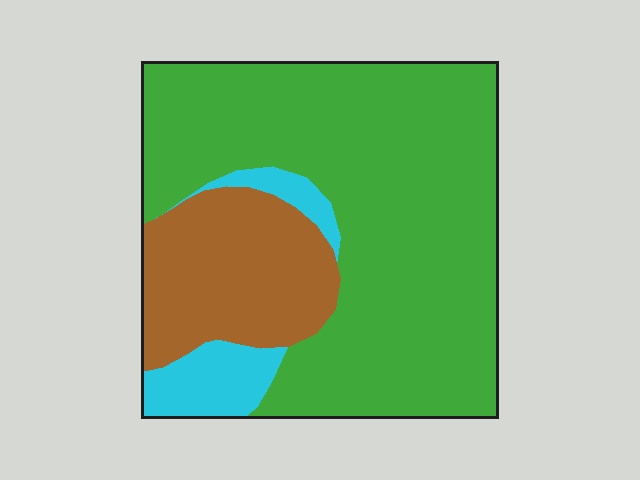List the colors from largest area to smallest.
From largest to smallest: green, brown, cyan.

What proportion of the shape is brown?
Brown takes up between a sixth and a third of the shape.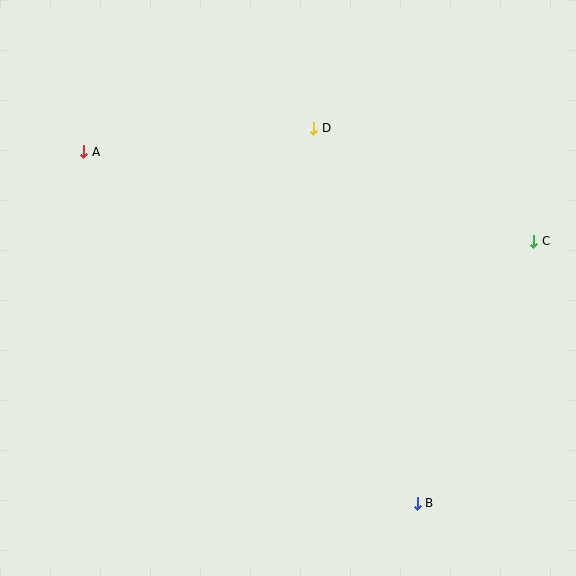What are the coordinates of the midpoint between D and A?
The midpoint between D and A is at (199, 140).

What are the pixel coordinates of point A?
Point A is at (84, 152).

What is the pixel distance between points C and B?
The distance between C and B is 287 pixels.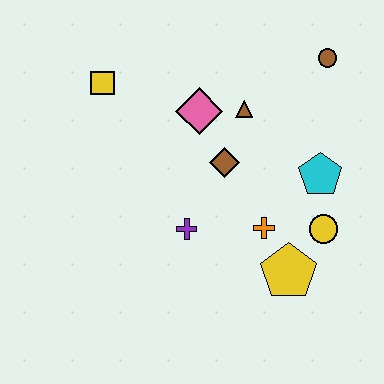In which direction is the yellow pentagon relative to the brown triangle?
The yellow pentagon is below the brown triangle.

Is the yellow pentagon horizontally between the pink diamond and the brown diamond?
No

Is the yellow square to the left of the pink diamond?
Yes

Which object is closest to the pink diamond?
The brown triangle is closest to the pink diamond.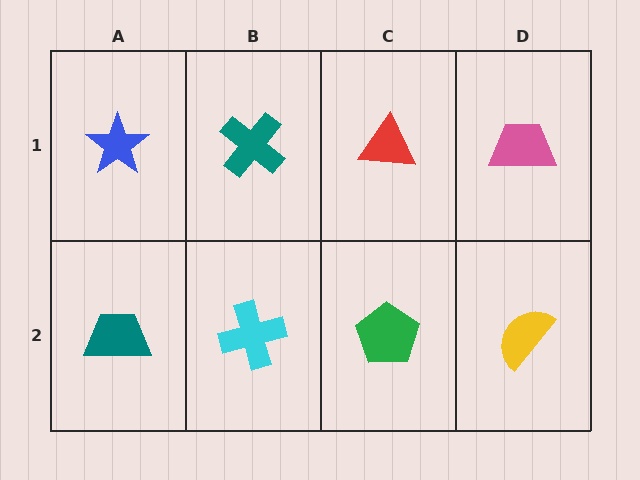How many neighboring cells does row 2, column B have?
3.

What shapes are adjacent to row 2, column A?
A blue star (row 1, column A), a cyan cross (row 2, column B).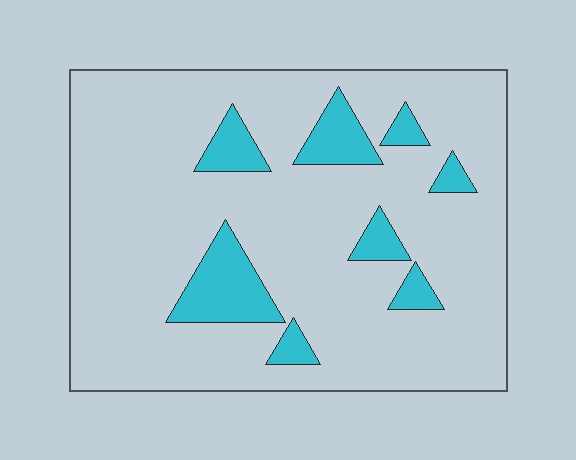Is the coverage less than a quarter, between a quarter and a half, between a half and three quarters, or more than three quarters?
Less than a quarter.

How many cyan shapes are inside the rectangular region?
8.